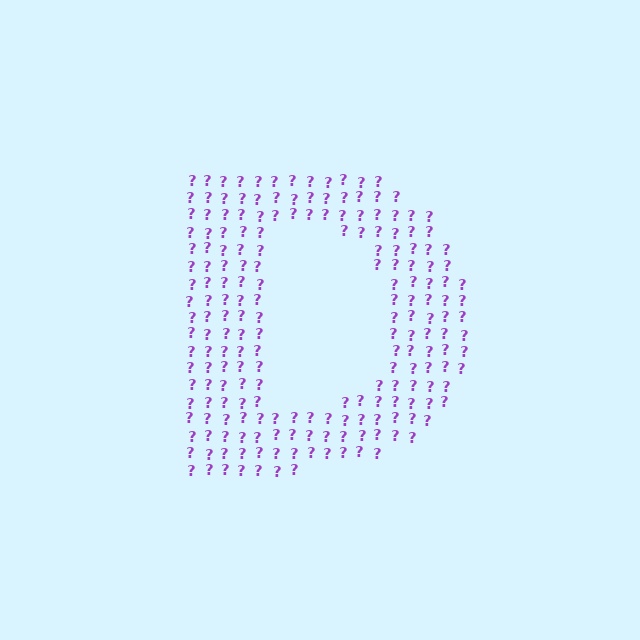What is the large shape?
The large shape is the letter D.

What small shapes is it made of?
It is made of small question marks.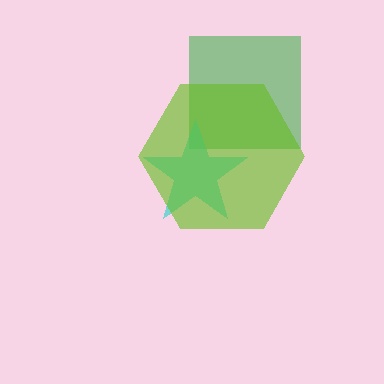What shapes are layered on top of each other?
The layered shapes are: a green square, a cyan star, a lime hexagon.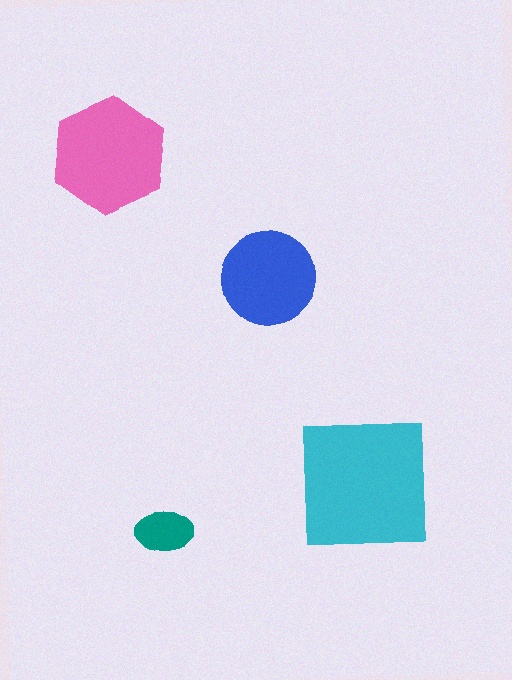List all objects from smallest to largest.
The teal ellipse, the blue circle, the pink hexagon, the cyan square.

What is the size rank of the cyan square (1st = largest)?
1st.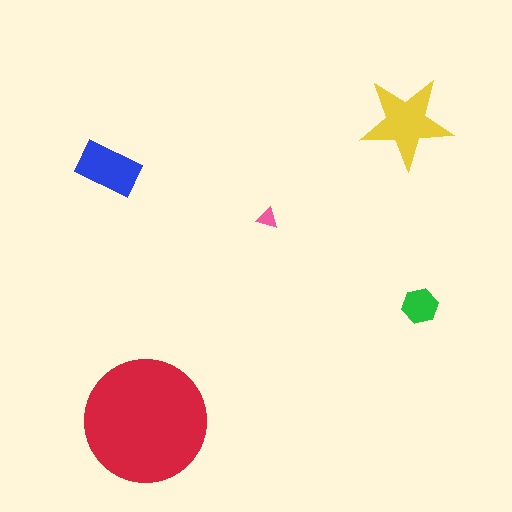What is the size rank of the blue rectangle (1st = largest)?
3rd.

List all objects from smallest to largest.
The pink triangle, the green hexagon, the blue rectangle, the yellow star, the red circle.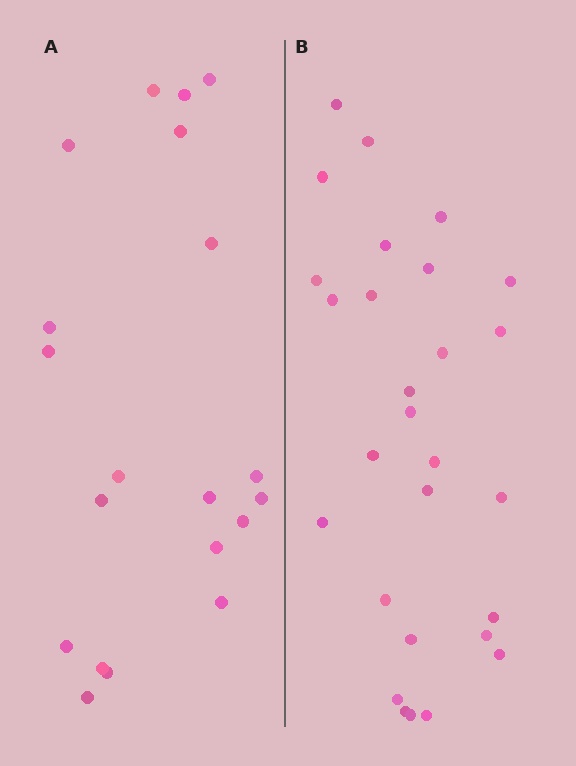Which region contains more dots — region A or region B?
Region B (the right region) has more dots.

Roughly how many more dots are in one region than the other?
Region B has roughly 8 or so more dots than region A.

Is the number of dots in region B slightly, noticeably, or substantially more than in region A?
Region B has noticeably more, but not dramatically so. The ratio is roughly 1.4 to 1.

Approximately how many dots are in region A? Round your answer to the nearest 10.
About 20 dots.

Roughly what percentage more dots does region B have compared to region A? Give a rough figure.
About 40% more.